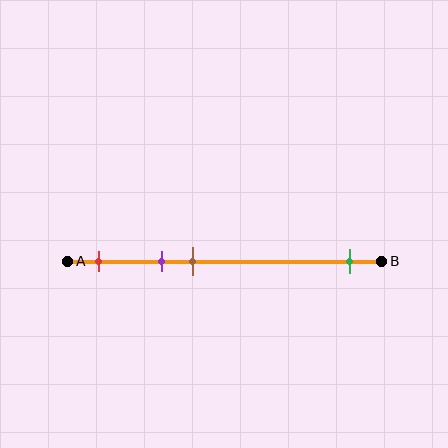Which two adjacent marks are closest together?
The purple and brown marks are the closest adjacent pair.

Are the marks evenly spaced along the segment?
No, the marks are not evenly spaced.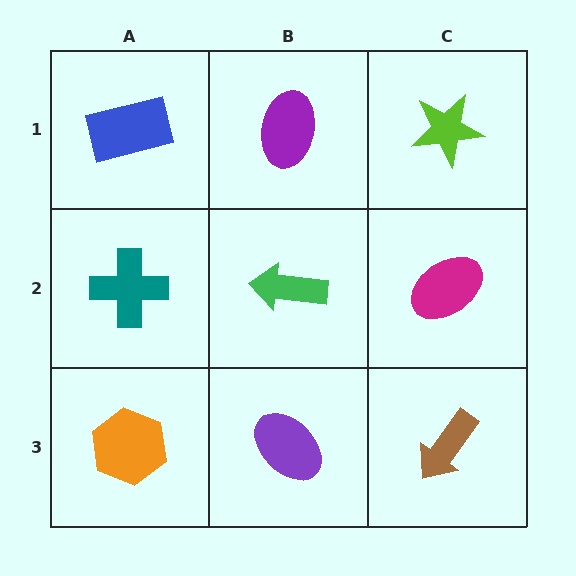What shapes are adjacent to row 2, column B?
A purple ellipse (row 1, column B), a purple ellipse (row 3, column B), a teal cross (row 2, column A), a magenta ellipse (row 2, column C).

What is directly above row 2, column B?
A purple ellipse.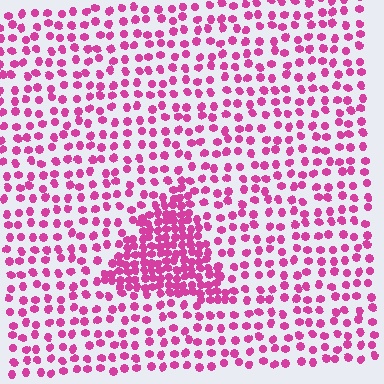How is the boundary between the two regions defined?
The boundary is defined by a change in element density (approximately 2.4x ratio). All elements are the same color, size, and shape.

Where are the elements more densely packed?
The elements are more densely packed inside the triangle boundary.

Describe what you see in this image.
The image contains small magenta elements arranged at two different densities. A triangle-shaped region is visible where the elements are more densely packed than the surrounding area.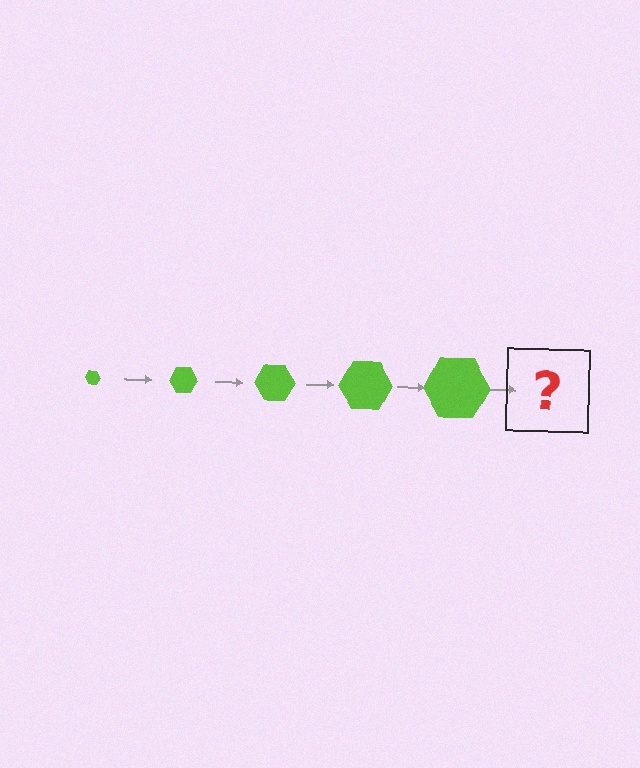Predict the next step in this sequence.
The next step is a lime hexagon, larger than the previous one.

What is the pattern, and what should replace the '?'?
The pattern is that the hexagon gets progressively larger each step. The '?' should be a lime hexagon, larger than the previous one.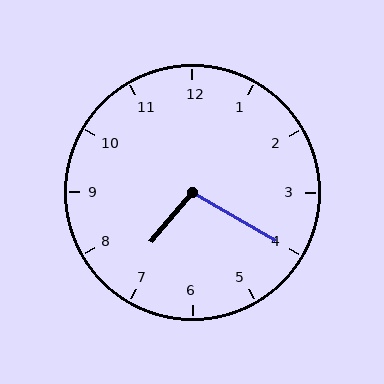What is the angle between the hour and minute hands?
Approximately 100 degrees.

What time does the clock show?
7:20.